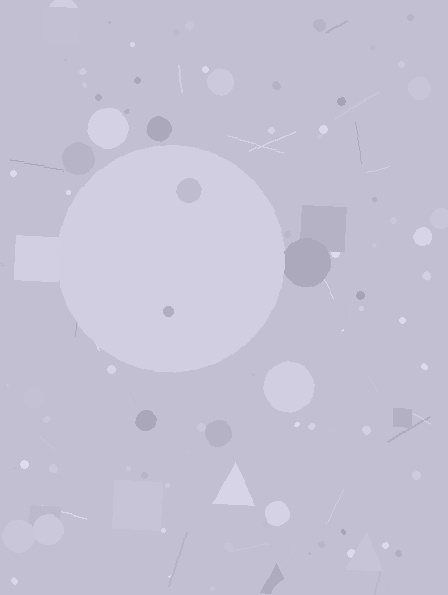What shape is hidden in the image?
A circle is hidden in the image.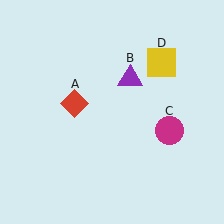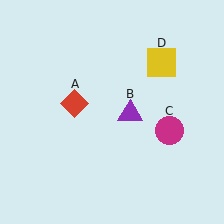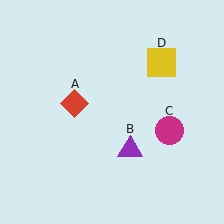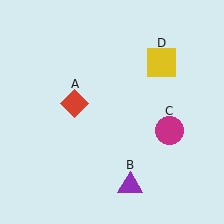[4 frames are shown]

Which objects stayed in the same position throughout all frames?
Red diamond (object A) and magenta circle (object C) and yellow square (object D) remained stationary.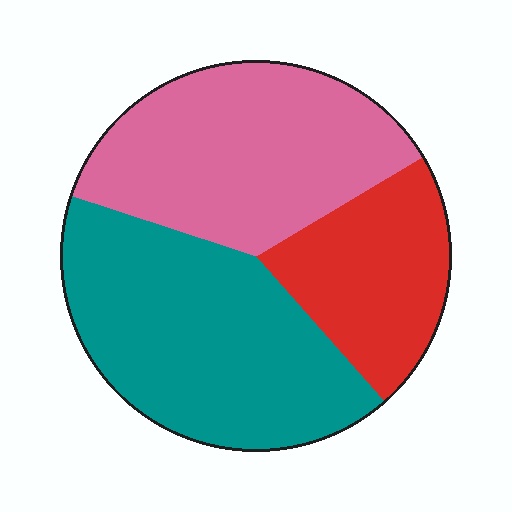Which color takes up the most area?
Teal, at roughly 40%.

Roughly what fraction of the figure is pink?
Pink covers 37% of the figure.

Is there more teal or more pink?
Teal.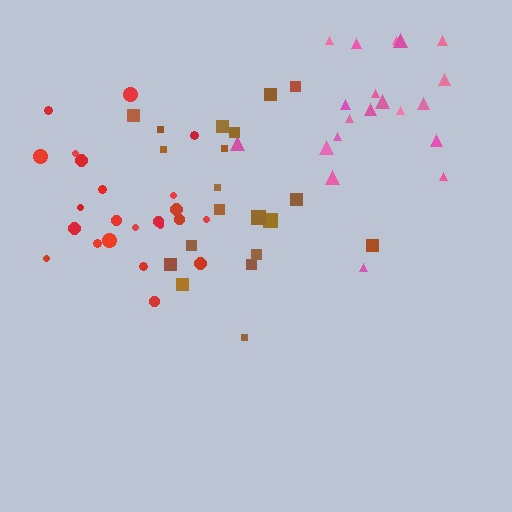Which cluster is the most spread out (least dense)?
Brown.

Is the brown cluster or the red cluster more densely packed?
Red.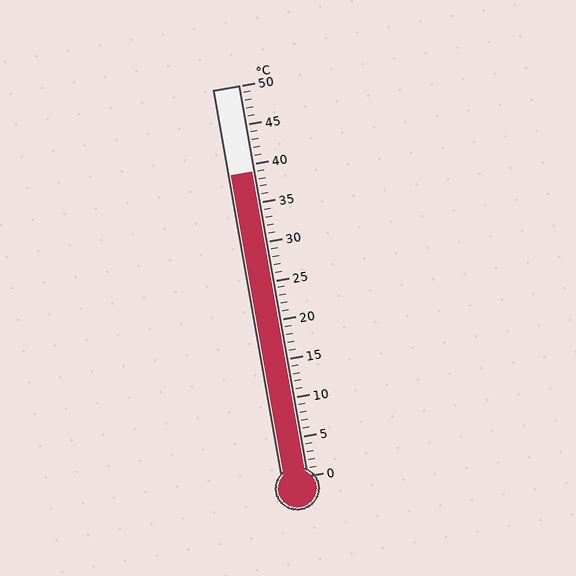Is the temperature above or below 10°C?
The temperature is above 10°C.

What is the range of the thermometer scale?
The thermometer scale ranges from 0°C to 50°C.